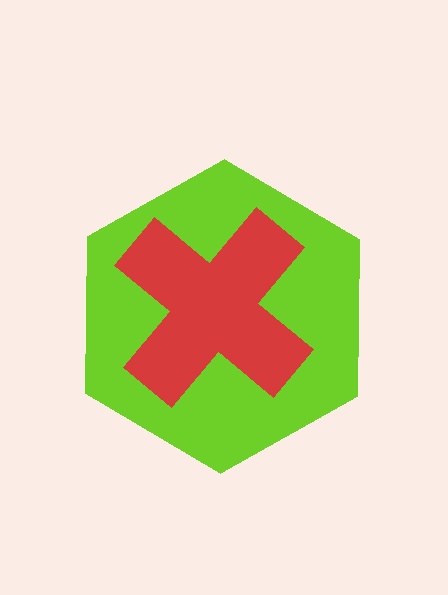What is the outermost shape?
The lime hexagon.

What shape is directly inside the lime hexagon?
The red cross.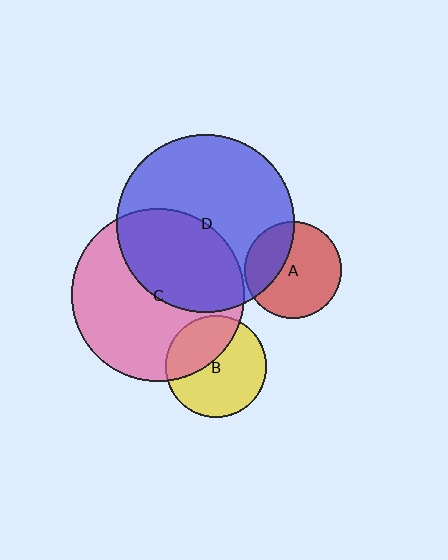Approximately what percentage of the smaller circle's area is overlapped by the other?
Approximately 35%.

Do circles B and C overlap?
Yes.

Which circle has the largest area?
Circle D (blue).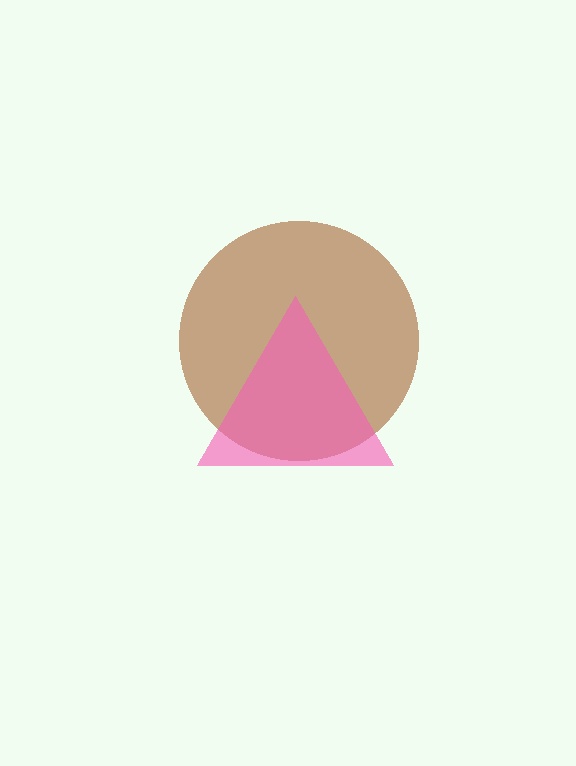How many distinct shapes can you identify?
There are 2 distinct shapes: a brown circle, a pink triangle.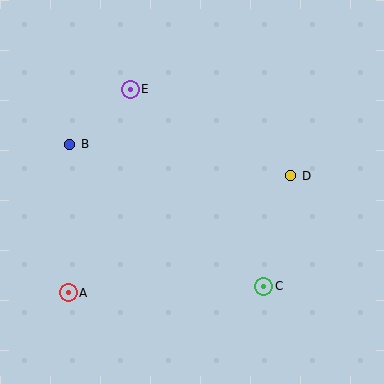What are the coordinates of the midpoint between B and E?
The midpoint between B and E is at (100, 117).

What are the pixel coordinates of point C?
Point C is at (264, 287).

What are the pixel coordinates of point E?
Point E is at (130, 89).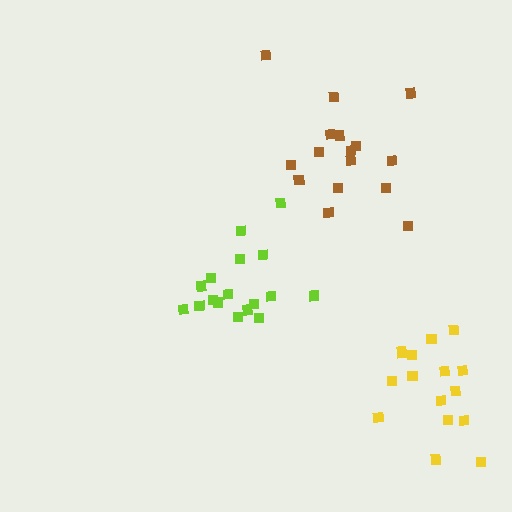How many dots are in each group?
Group 1: 17 dots, Group 2: 16 dots, Group 3: 17 dots (50 total).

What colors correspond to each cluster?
The clusters are colored: lime, yellow, brown.